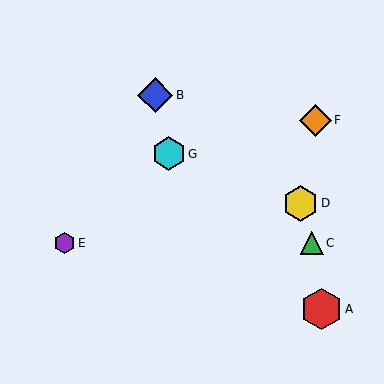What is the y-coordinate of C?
Object C is at y≈243.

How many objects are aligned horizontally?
2 objects (C, E) are aligned horizontally.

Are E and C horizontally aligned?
Yes, both are at y≈243.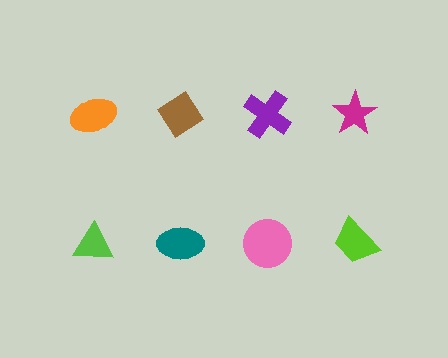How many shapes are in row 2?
4 shapes.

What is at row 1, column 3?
A purple cross.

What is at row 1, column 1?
An orange ellipse.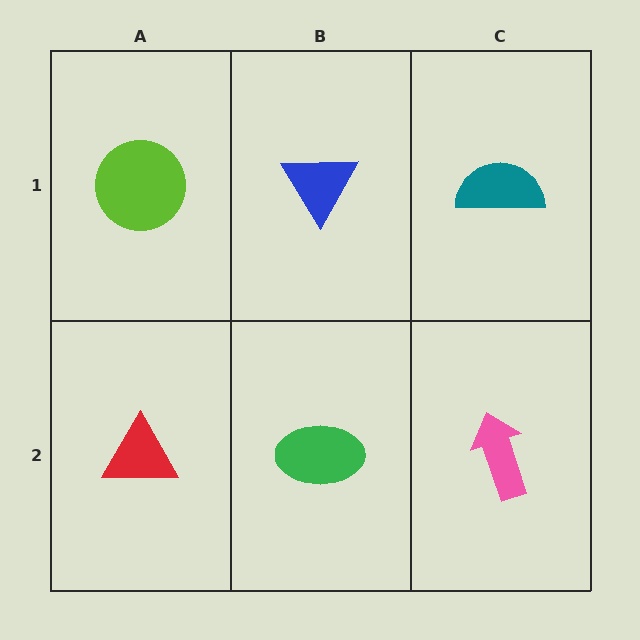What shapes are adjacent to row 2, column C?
A teal semicircle (row 1, column C), a green ellipse (row 2, column B).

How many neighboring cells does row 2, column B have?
3.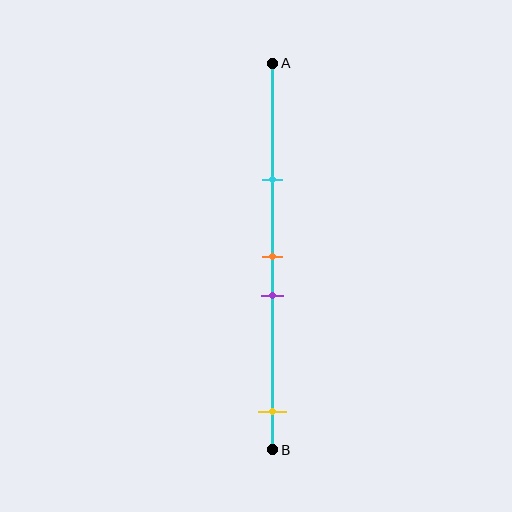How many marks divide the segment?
There are 4 marks dividing the segment.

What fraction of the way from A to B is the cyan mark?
The cyan mark is approximately 30% (0.3) of the way from A to B.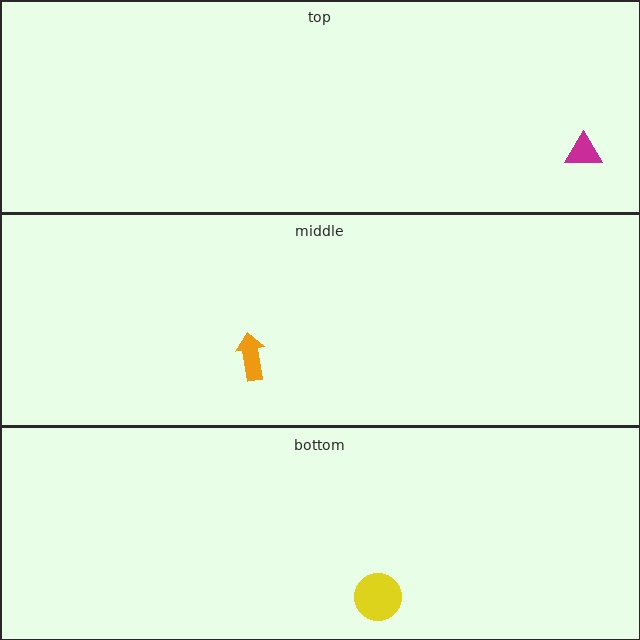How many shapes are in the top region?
1.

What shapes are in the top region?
The magenta triangle.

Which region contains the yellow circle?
The bottom region.